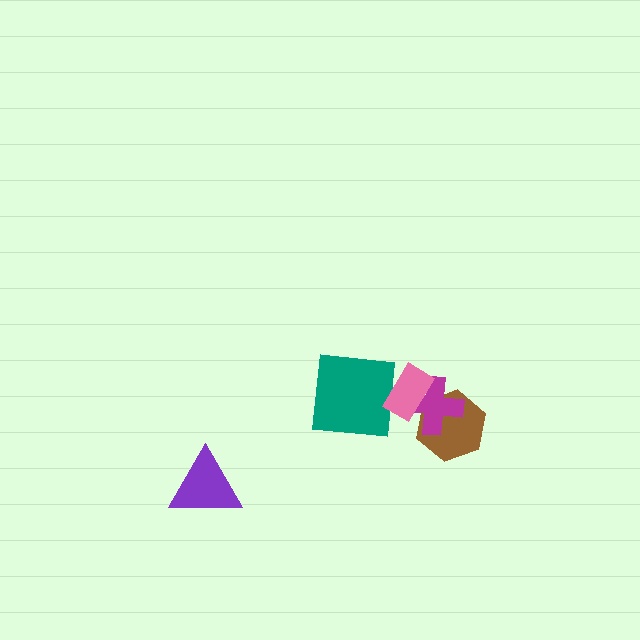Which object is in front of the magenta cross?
The pink rectangle is in front of the magenta cross.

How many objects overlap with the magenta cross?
2 objects overlap with the magenta cross.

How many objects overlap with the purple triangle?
0 objects overlap with the purple triangle.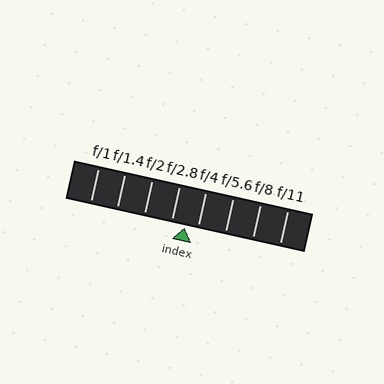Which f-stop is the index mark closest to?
The index mark is closest to f/4.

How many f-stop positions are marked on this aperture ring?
There are 8 f-stop positions marked.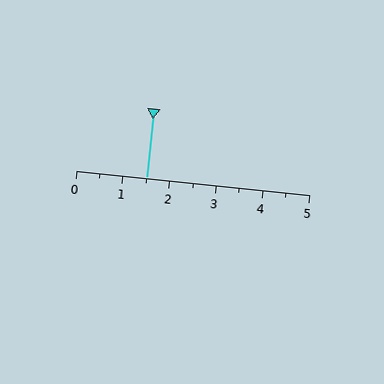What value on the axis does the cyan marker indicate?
The marker indicates approximately 1.5.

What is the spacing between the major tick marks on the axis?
The major ticks are spaced 1 apart.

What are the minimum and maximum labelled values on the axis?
The axis runs from 0 to 5.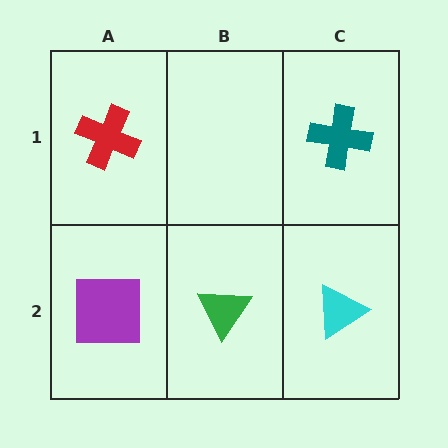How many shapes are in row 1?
2 shapes.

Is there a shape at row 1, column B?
No, that cell is empty.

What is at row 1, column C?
A teal cross.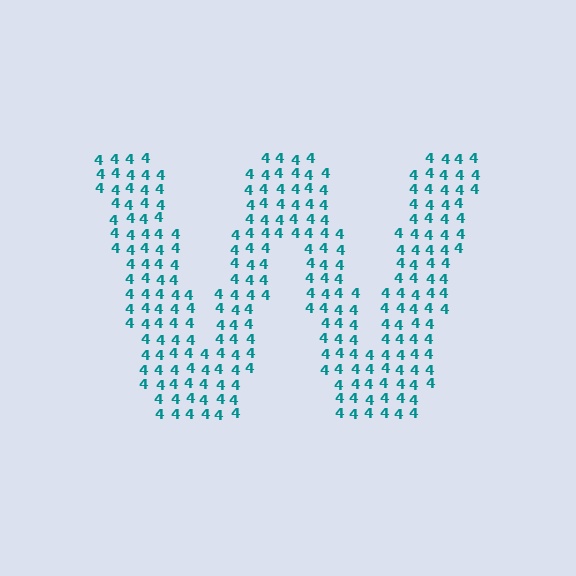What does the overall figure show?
The overall figure shows the letter W.